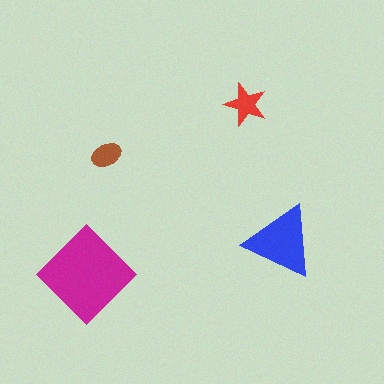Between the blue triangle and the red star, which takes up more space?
The blue triangle.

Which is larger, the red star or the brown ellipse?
The red star.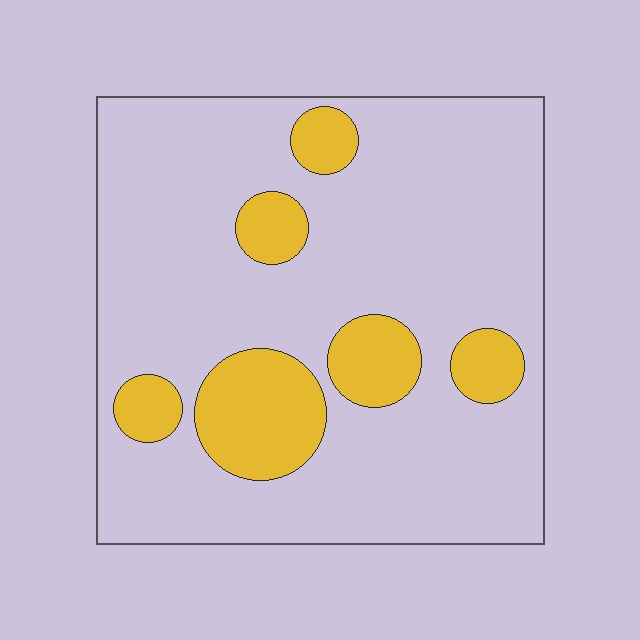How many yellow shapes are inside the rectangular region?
6.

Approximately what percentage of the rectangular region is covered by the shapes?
Approximately 20%.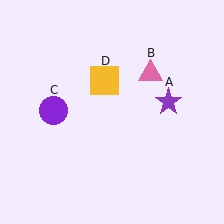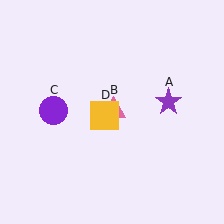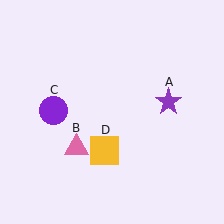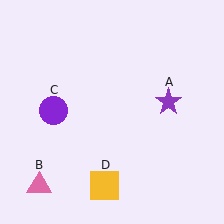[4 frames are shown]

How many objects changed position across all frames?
2 objects changed position: pink triangle (object B), yellow square (object D).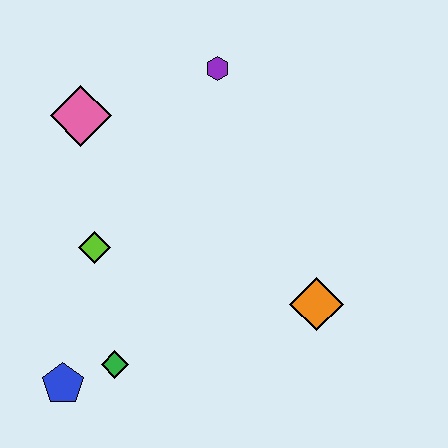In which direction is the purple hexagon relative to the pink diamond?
The purple hexagon is to the right of the pink diamond.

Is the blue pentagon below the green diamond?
Yes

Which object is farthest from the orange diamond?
The pink diamond is farthest from the orange diamond.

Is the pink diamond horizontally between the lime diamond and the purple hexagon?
No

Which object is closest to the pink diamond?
The lime diamond is closest to the pink diamond.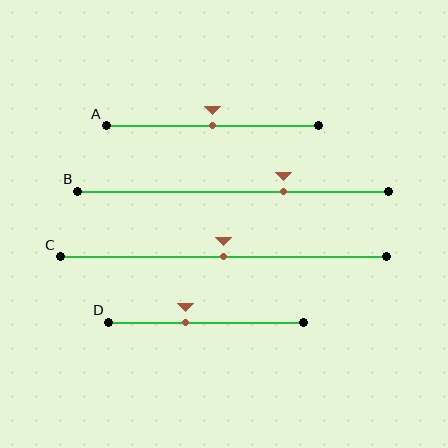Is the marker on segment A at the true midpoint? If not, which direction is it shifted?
Yes, the marker on segment A is at the true midpoint.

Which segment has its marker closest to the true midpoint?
Segment A has its marker closest to the true midpoint.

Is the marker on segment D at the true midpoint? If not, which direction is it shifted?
No, the marker on segment D is shifted to the left by about 10% of the segment length.